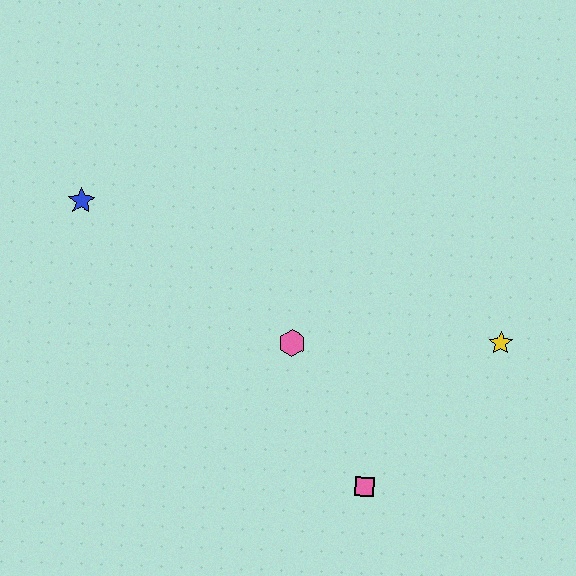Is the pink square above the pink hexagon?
No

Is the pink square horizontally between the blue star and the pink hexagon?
No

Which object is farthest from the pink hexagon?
The blue star is farthest from the pink hexagon.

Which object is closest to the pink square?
The pink hexagon is closest to the pink square.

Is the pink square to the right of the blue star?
Yes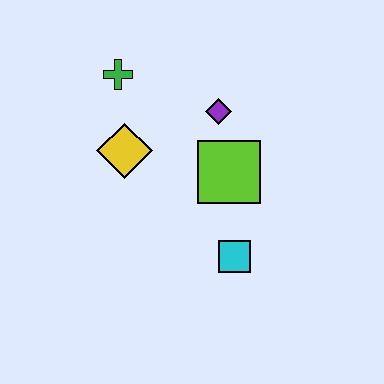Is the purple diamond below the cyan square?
No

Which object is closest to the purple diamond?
The lime square is closest to the purple diamond.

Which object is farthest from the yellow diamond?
The cyan square is farthest from the yellow diamond.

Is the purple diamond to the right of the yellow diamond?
Yes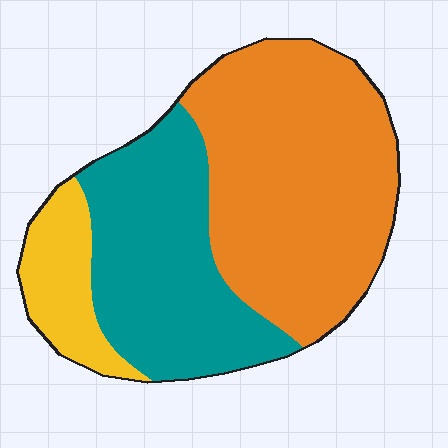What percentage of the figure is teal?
Teal takes up about three eighths (3/8) of the figure.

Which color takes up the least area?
Yellow, at roughly 15%.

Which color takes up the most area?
Orange, at roughly 50%.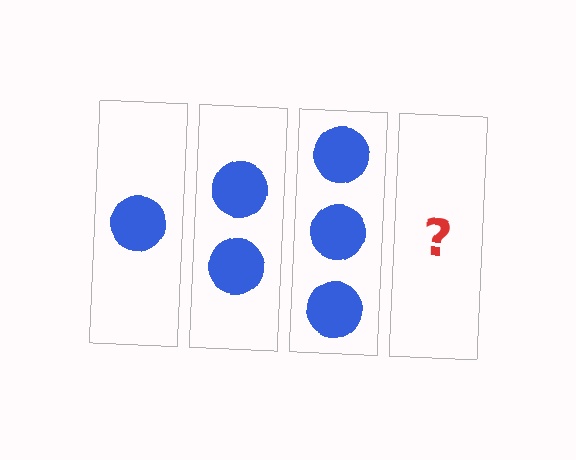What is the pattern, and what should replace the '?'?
The pattern is that each step adds one more circle. The '?' should be 4 circles.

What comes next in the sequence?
The next element should be 4 circles.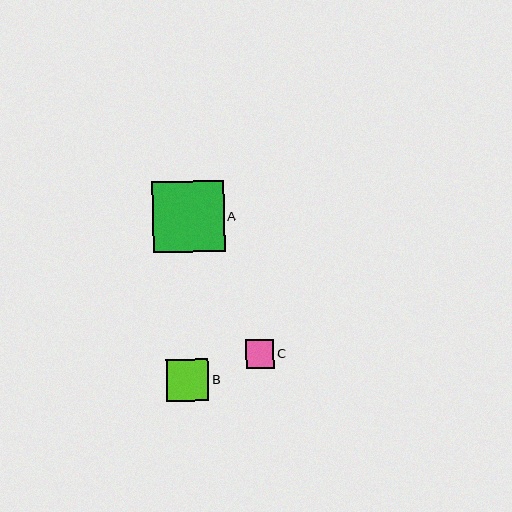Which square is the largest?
Square A is the largest with a size of approximately 71 pixels.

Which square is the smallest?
Square C is the smallest with a size of approximately 28 pixels.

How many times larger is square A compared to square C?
Square A is approximately 2.5 times the size of square C.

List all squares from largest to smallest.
From largest to smallest: A, B, C.